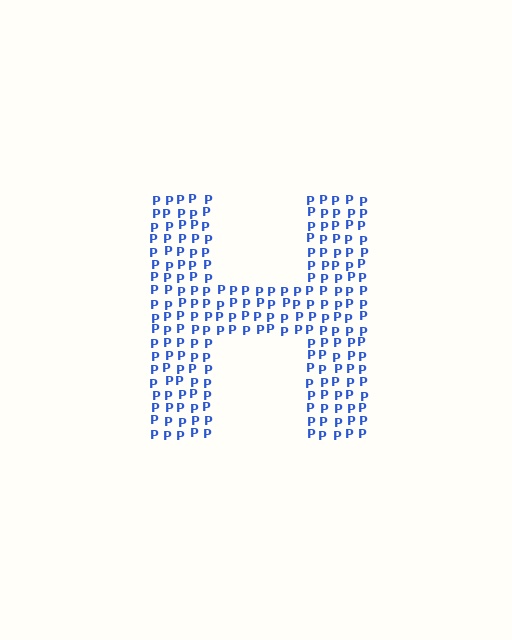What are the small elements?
The small elements are letter P's.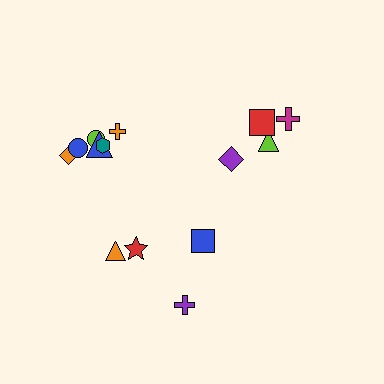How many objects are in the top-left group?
There are 6 objects.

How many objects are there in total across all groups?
There are 14 objects.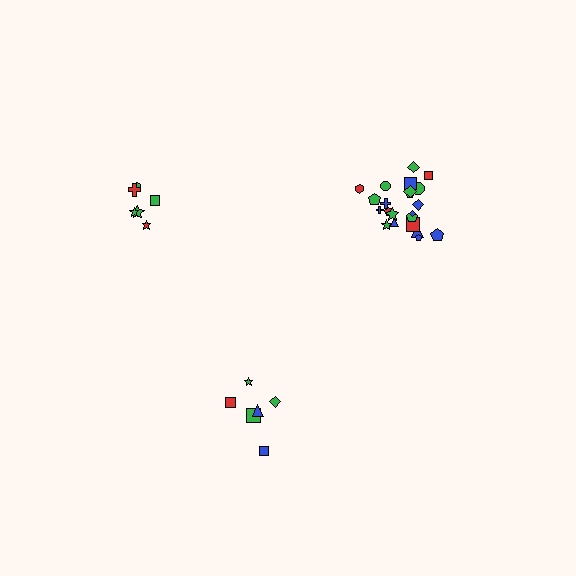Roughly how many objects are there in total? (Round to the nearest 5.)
Roughly 35 objects in total.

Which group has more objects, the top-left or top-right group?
The top-right group.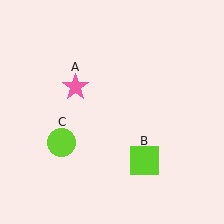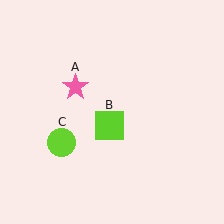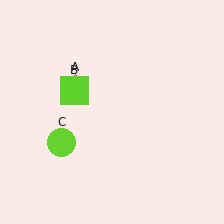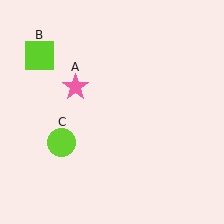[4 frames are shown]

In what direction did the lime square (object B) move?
The lime square (object B) moved up and to the left.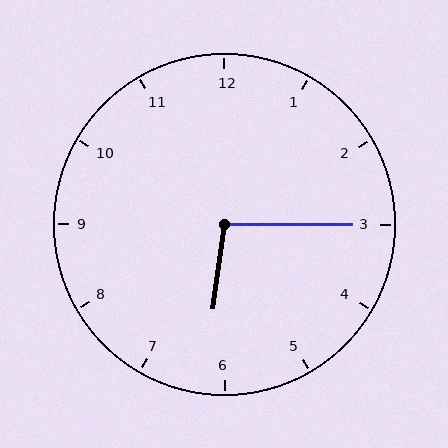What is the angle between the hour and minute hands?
Approximately 98 degrees.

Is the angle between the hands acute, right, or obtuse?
It is obtuse.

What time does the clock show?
6:15.